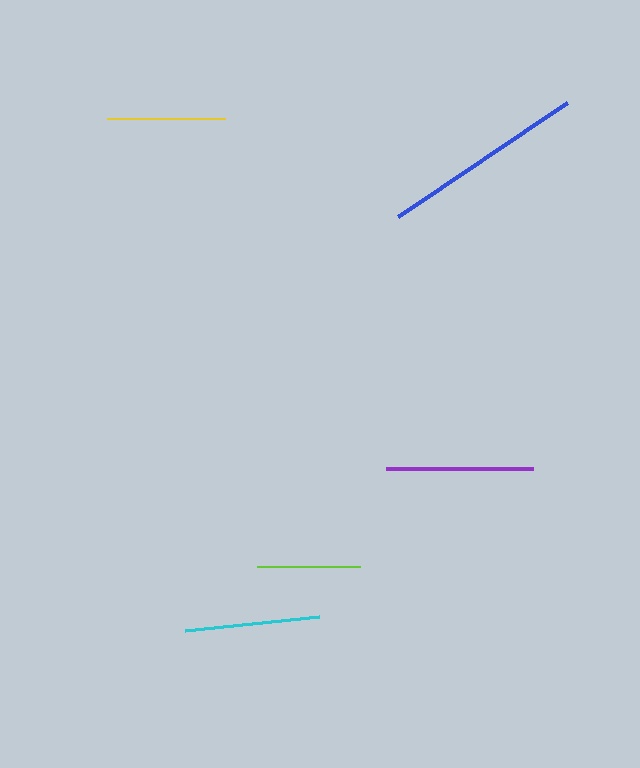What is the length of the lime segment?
The lime segment is approximately 103 pixels long.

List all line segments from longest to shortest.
From longest to shortest: blue, purple, cyan, yellow, lime.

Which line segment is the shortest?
The lime line is the shortest at approximately 103 pixels.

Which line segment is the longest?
The blue line is the longest at approximately 203 pixels.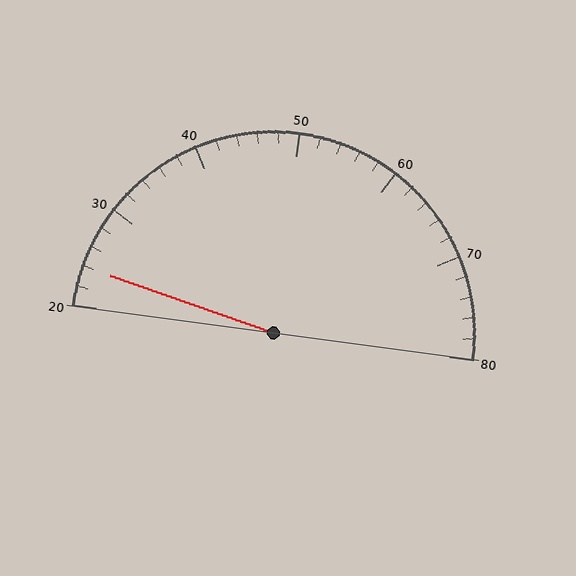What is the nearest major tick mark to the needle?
The nearest major tick mark is 20.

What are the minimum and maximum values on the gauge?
The gauge ranges from 20 to 80.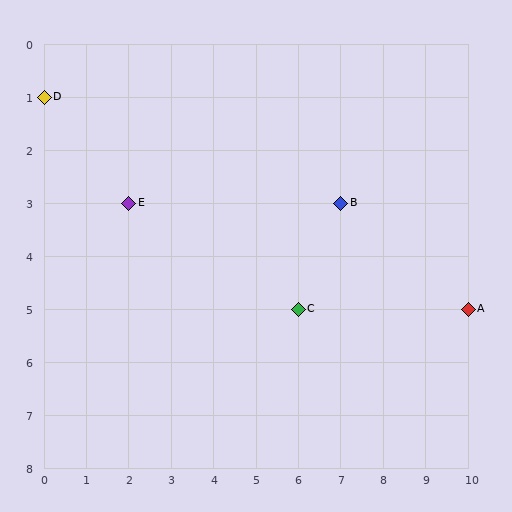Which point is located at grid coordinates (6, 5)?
Point C is at (6, 5).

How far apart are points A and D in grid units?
Points A and D are 10 columns and 4 rows apart (about 10.8 grid units diagonally).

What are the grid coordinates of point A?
Point A is at grid coordinates (10, 5).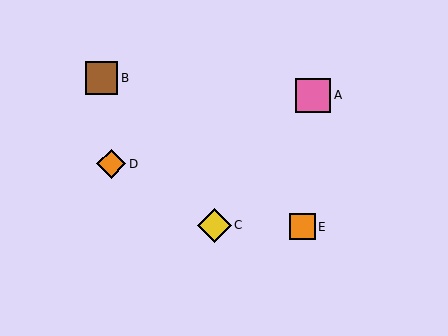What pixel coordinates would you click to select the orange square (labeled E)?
Click at (302, 227) to select the orange square E.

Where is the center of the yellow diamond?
The center of the yellow diamond is at (214, 225).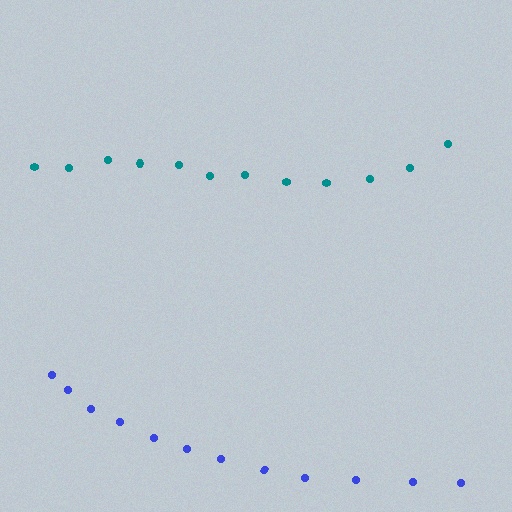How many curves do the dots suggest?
There are 2 distinct paths.